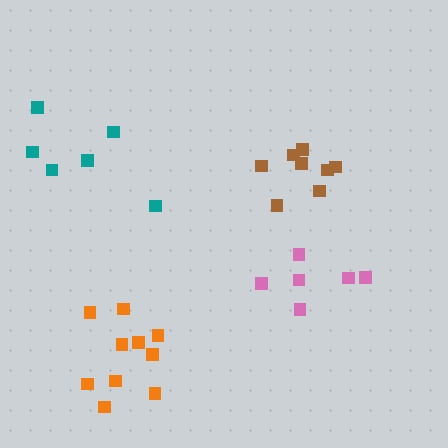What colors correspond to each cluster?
The clusters are colored: pink, orange, brown, teal.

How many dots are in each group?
Group 1: 6 dots, Group 2: 10 dots, Group 3: 8 dots, Group 4: 6 dots (30 total).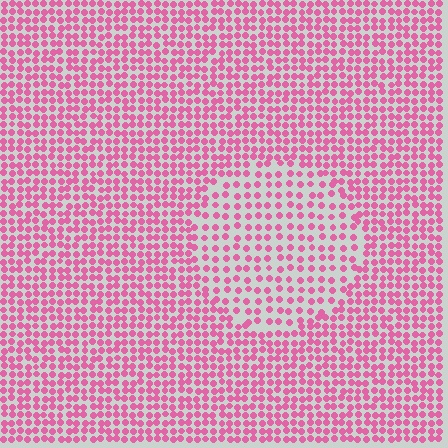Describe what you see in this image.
The image contains small pink elements arranged at two different densities. A circle-shaped region is visible where the elements are less densely packed than the surrounding area.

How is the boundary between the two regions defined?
The boundary is defined by a change in element density (approximately 1.7x ratio). All elements are the same color, size, and shape.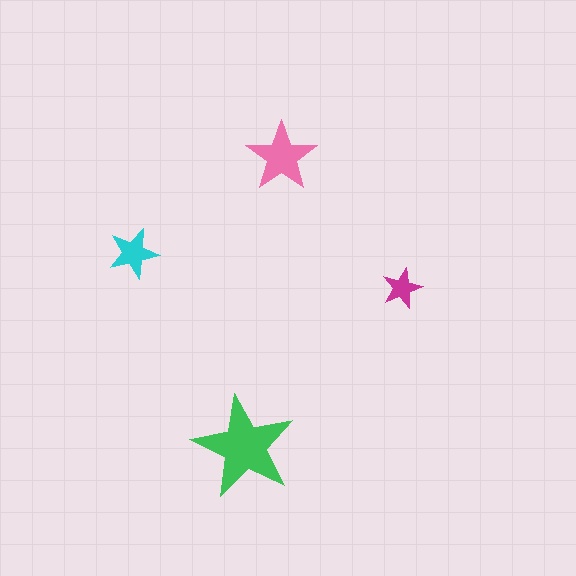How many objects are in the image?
There are 4 objects in the image.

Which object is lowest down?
The green star is bottommost.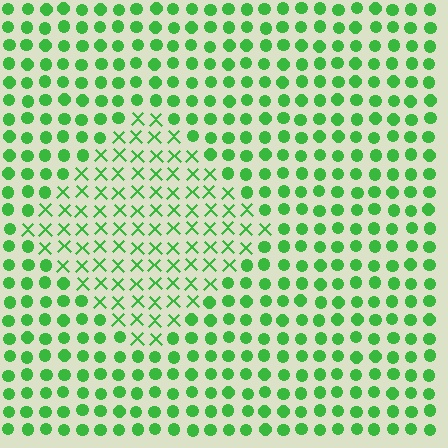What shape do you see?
I see a diamond.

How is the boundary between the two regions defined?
The boundary is defined by a change in element shape: X marks inside vs. circles outside. All elements share the same color and spacing.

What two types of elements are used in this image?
The image uses X marks inside the diamond region and circles outside it.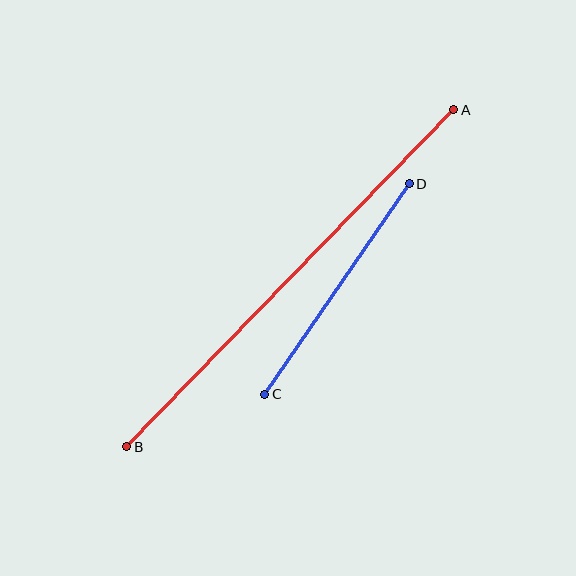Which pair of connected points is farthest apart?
Points A and B are farthest apart.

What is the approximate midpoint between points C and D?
The midpoint is at approximately (337, 289) pixels.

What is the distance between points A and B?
The distance is approximately 470 pixels.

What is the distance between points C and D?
The distance is approximately 255 pixels.